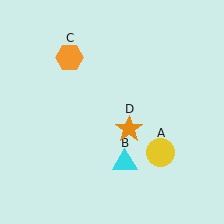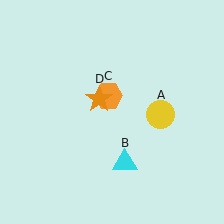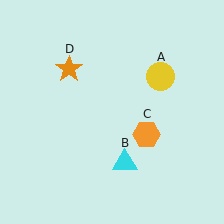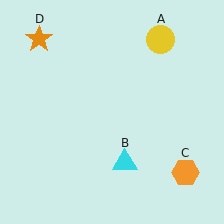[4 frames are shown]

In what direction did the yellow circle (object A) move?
The yellow circle (object A) moved up.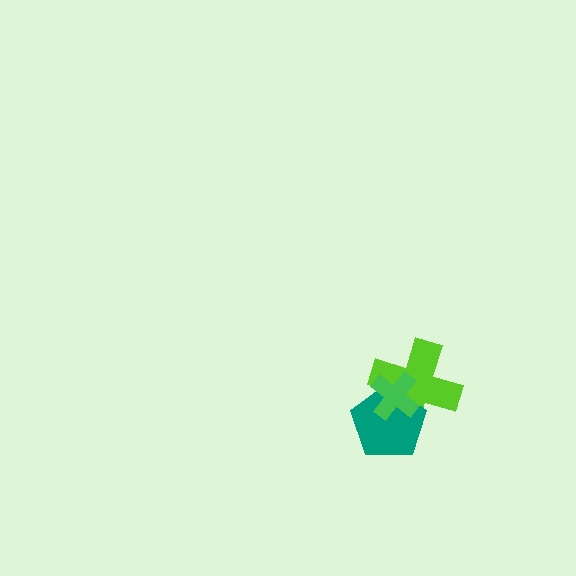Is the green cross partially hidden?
No, no other shape covers it.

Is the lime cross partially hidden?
Yes, it is partially covered by another shape.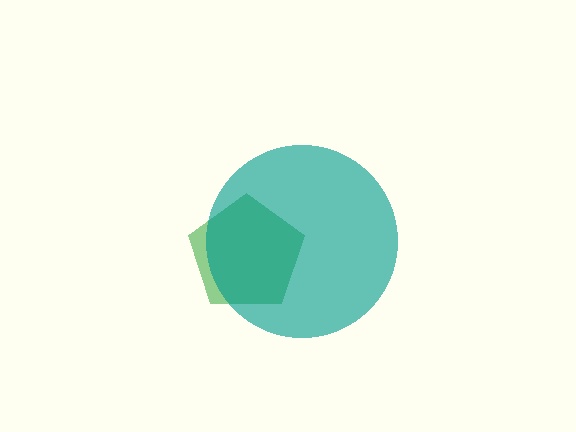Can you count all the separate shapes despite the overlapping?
Yes, there are 2 separate shapes.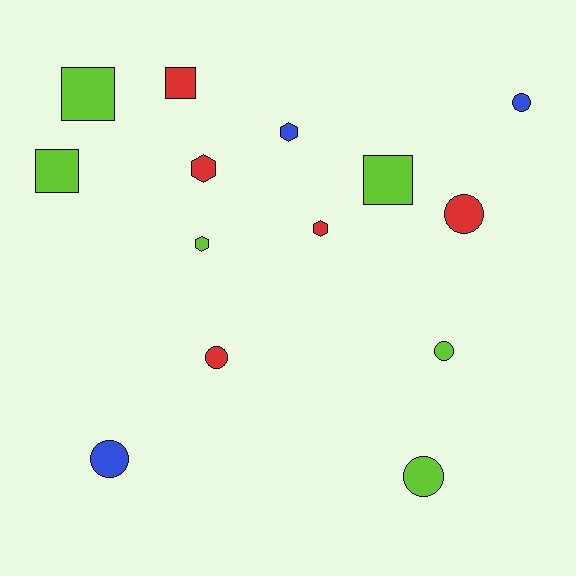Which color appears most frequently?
Lime, with 6 objects.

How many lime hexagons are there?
There is 1 lime hexagon.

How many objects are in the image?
There are 14 objects.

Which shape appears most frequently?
Circle, with 6 objects.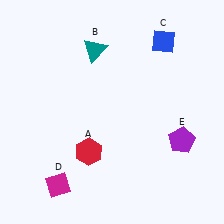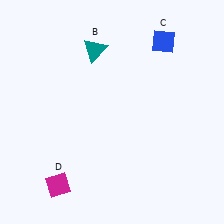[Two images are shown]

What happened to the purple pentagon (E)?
The purple pentagon (E) was removed in Image 2. It was in the bottom-right area of Image 1.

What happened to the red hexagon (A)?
The red hexagon (A) was removed in Image 2. It was in the bottom-left area of Image 1.